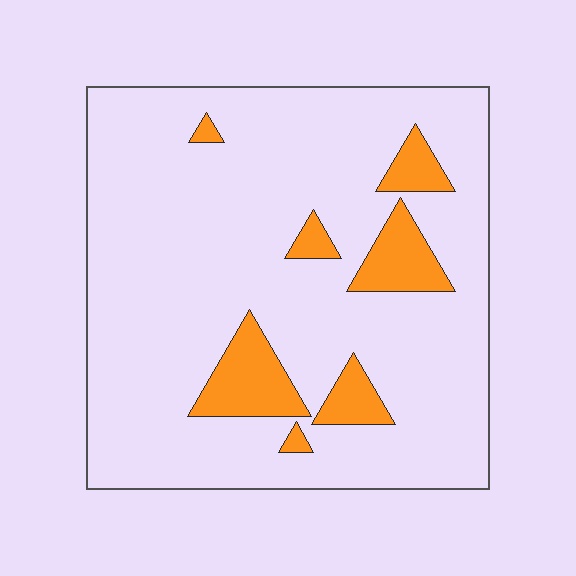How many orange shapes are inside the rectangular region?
7.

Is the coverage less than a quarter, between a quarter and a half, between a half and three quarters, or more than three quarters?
Less than a quarter.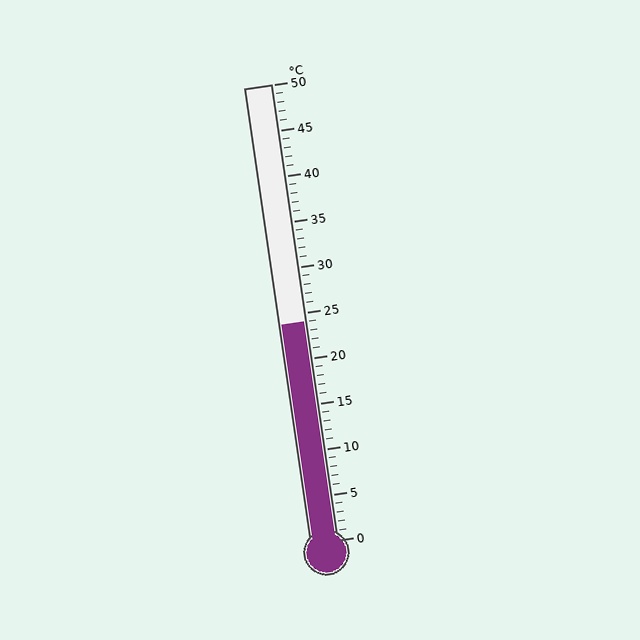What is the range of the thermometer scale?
The thermometer scale ranges from 0°C to 50°C.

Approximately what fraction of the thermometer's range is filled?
The thermometer is filled to approximately 50% of its range.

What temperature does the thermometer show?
The thermometer shows approximately 24°C.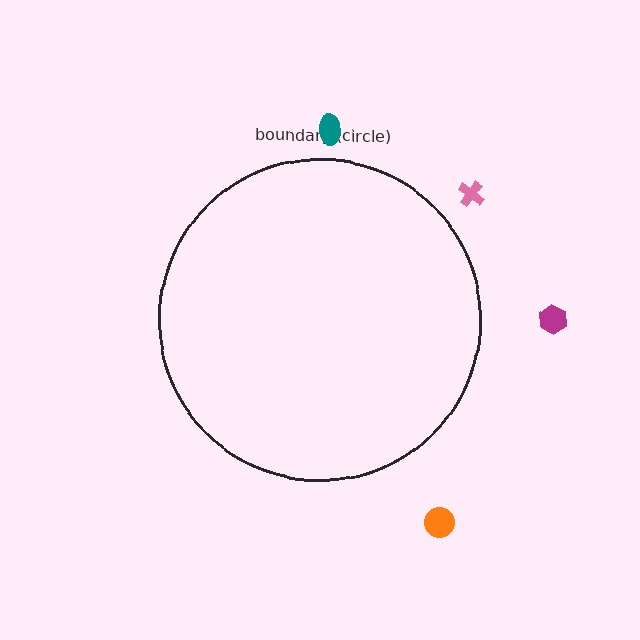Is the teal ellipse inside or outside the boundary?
Outside.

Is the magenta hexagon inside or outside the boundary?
Outside.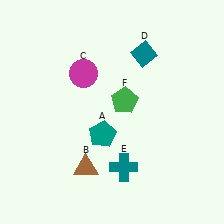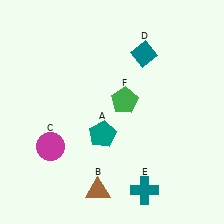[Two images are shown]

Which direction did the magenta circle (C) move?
The magenta circle (C) moved down.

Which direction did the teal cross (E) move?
The teal cross (E) moved down.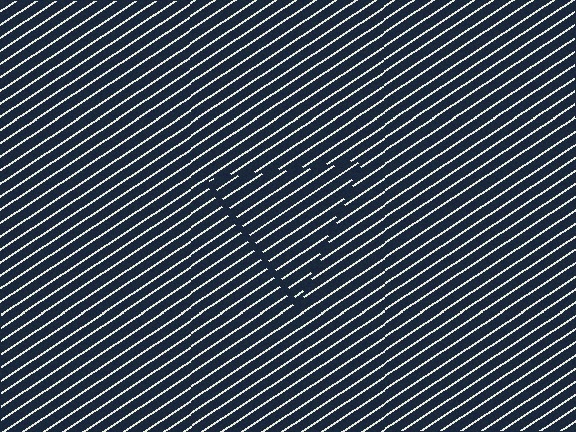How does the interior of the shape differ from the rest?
The interior of the shape contains the same grating, shifted by half a period — the contour is defined by the phase discontinuity where line-ends from the inner and outer gratings abut.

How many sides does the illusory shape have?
3 sides — the line-ends trace a triangle.